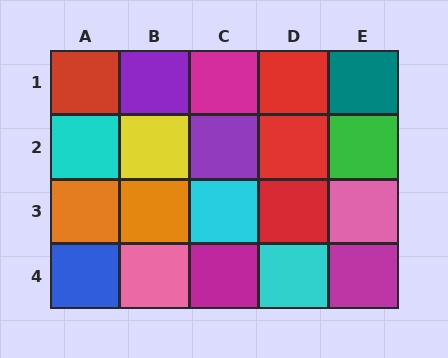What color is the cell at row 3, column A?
Orange.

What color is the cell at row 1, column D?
Red.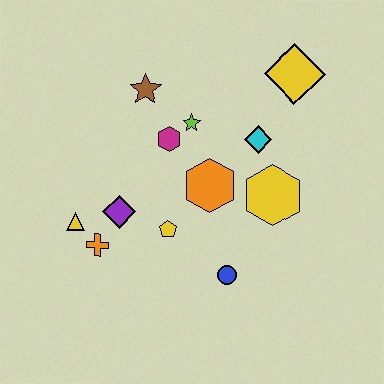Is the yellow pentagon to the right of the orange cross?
Yes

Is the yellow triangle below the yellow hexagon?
Yes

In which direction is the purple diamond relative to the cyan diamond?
The purple diamond is to the left of the cyan diamond.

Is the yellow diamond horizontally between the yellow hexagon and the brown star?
No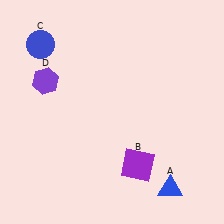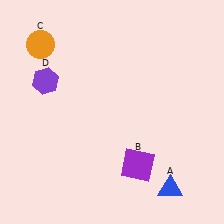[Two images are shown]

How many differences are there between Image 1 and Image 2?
There is 1 difference between the two images.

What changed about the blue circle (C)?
In Image 1, C is blue. In Image 2, it changed to orange.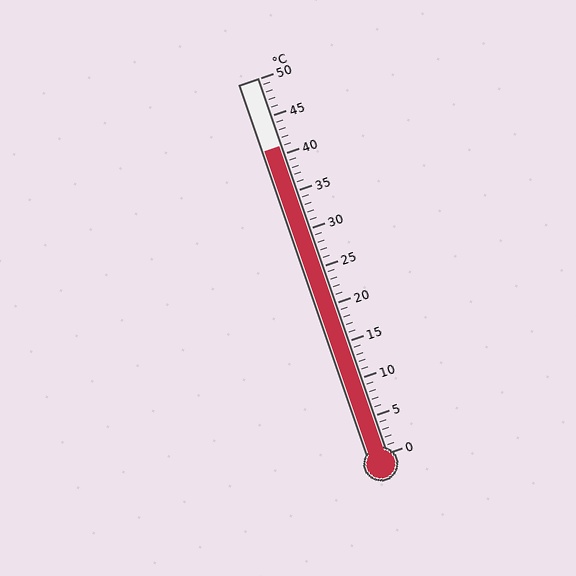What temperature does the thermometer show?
The thermometer shows approximately 41°C.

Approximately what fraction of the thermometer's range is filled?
The thermometer is filled to approximately 80% of its range.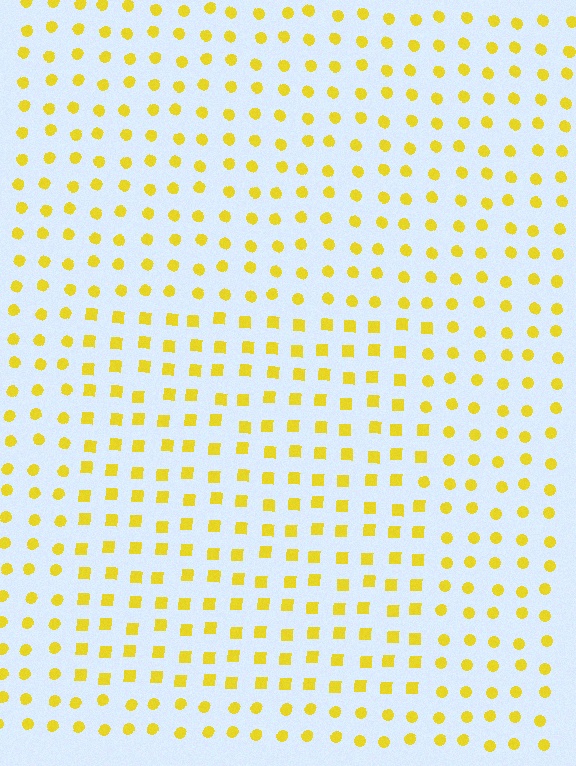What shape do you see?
I see a rectangle.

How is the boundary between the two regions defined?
The boundary is defined by a change in element shape: squares inside vs. circles outside. All elements share the same color and spacing.